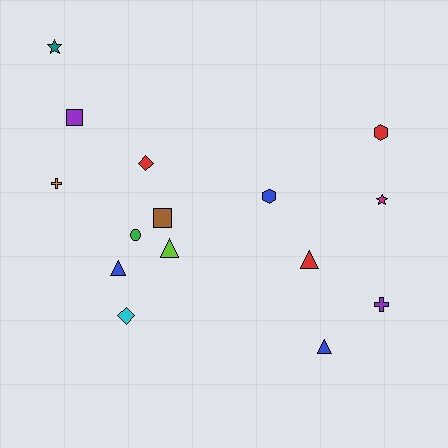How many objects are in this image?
There are 15 objects.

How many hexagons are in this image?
There are 2 hexagons.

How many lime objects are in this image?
There is 1 lime object.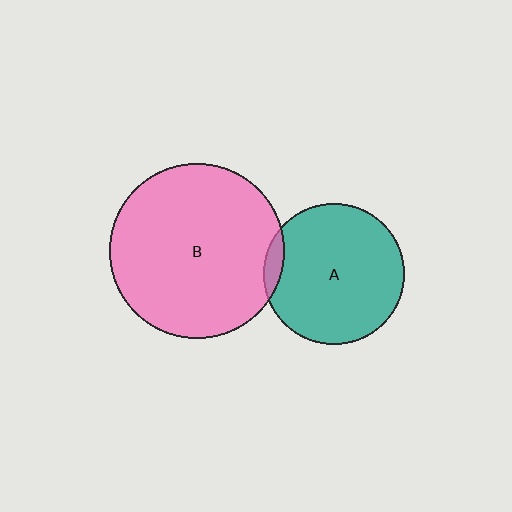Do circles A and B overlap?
Yes.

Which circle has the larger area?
Circle B (pink).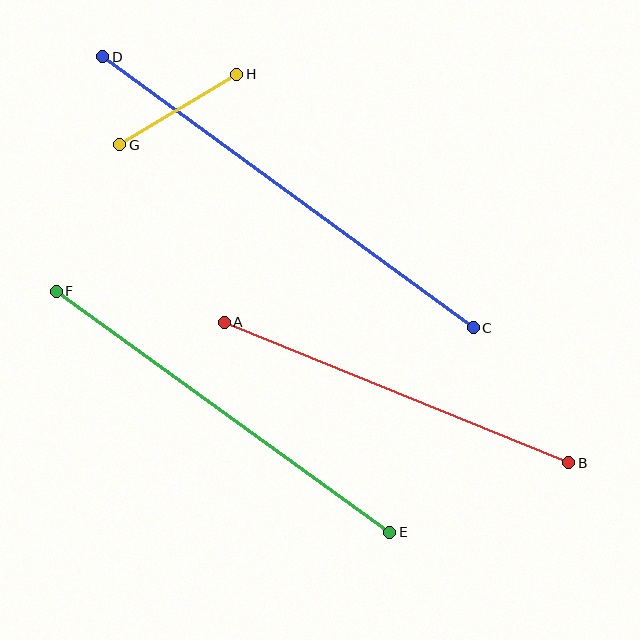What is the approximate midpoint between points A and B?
The midpoint is at approximately (397, 392) pixels.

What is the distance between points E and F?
The distance is approximately 411 pixels.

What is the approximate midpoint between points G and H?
The midpoint is at approximately (178, 110) pixels.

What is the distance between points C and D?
The distance is approximately 459 pixels.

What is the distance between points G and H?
The distance is approximately 137 pixels.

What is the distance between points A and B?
The distance is approximately 372 pixels.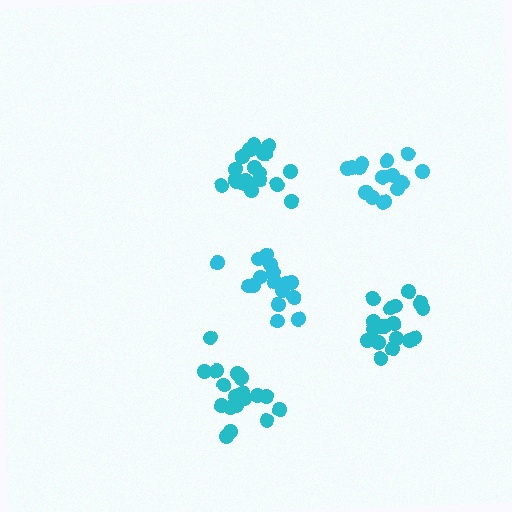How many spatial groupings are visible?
There are 5 spatial groupings.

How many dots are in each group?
Group 1: 16 dots, Group 2: 19 dots, Group 3: 17 dots, Group 4: 19 dots, Group 5: 19 dots (90 total).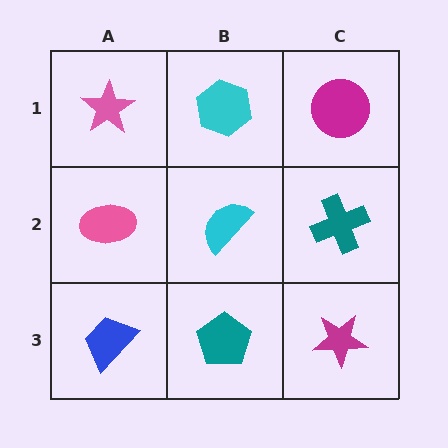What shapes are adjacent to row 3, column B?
A cyan semicircle (row 2, column B), a blue trapezoid (row 3, column A), a magenta star (row 3, column C).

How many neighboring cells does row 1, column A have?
2.